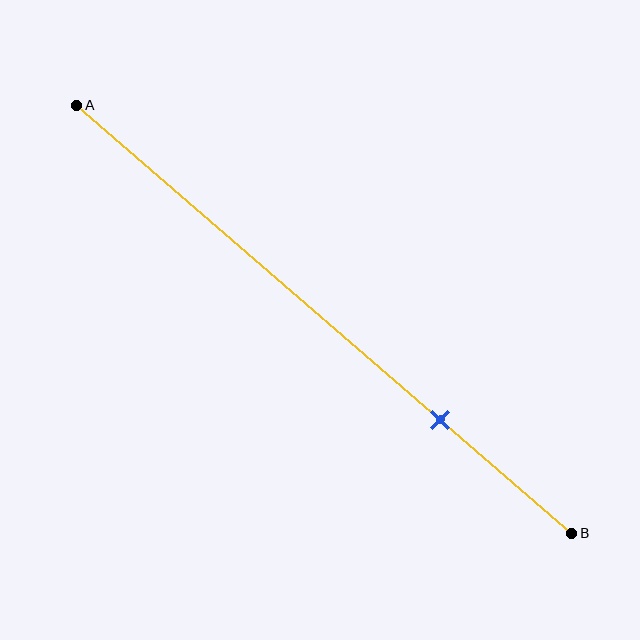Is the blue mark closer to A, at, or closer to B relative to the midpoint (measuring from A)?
The blue mark is closer to point B than the midpoint of segment AB.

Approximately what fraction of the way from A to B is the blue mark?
The blue mark is approximately 75% of the way from A to B.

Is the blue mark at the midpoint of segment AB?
No, the mark is at about 75% from A, not at the 50% midpoint.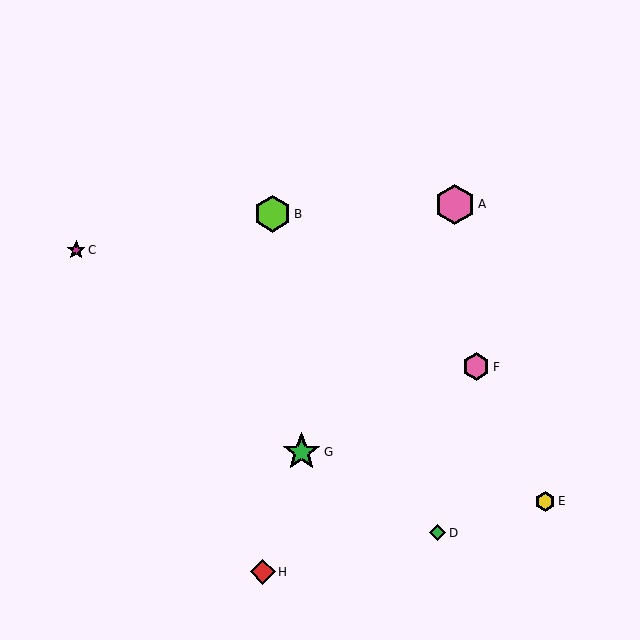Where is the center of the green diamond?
The center of the green diamond is at (438, 533).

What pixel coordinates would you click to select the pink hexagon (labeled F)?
Click at (476, 367) to select the pink hexagon F.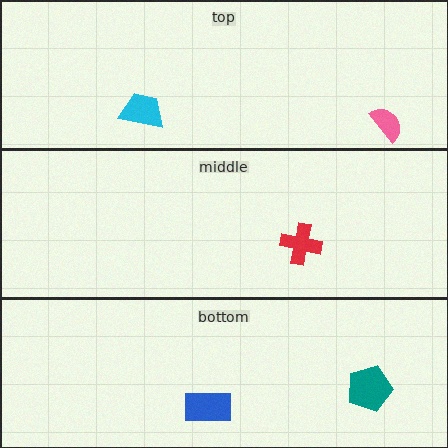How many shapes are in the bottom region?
2.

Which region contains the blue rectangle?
The bottom region.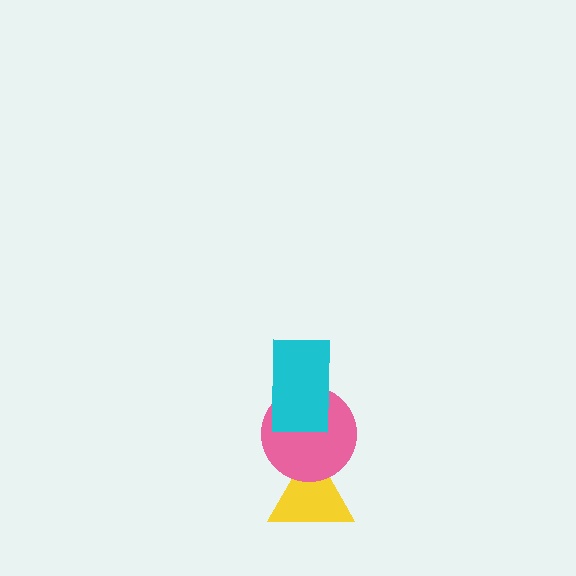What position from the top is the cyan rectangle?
The cyan rectangle is 1st from the top.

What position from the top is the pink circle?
The pink circle is 2nd from the top.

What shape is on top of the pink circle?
The cyan rectangle is on top of the pink circle.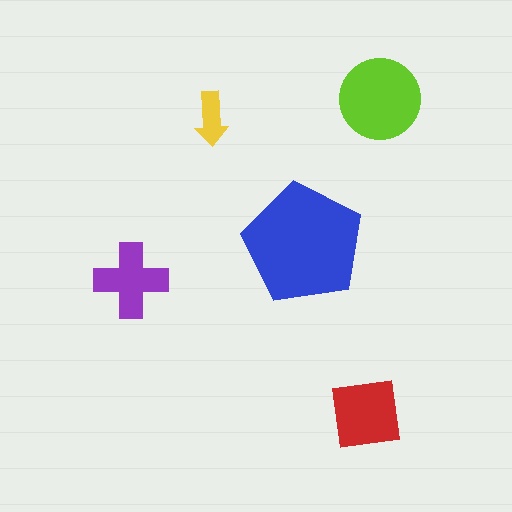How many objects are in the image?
There are 5 objects in the image.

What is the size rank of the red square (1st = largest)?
3rd.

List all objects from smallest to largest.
The yellow arrow, the purple cross, the red square, the lime circle, the blue pentagon.